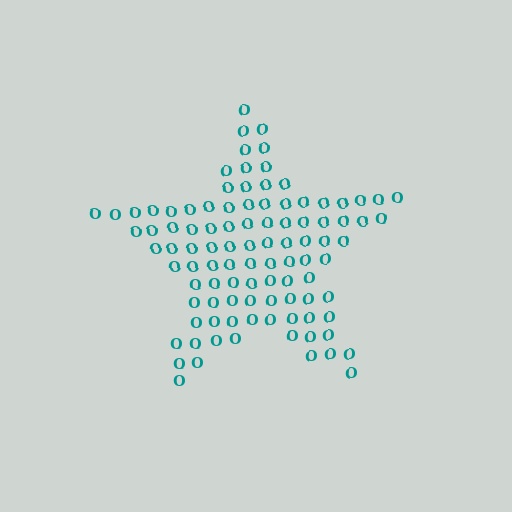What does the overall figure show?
The overall figure shows a star.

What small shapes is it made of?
It is made of small letter O's.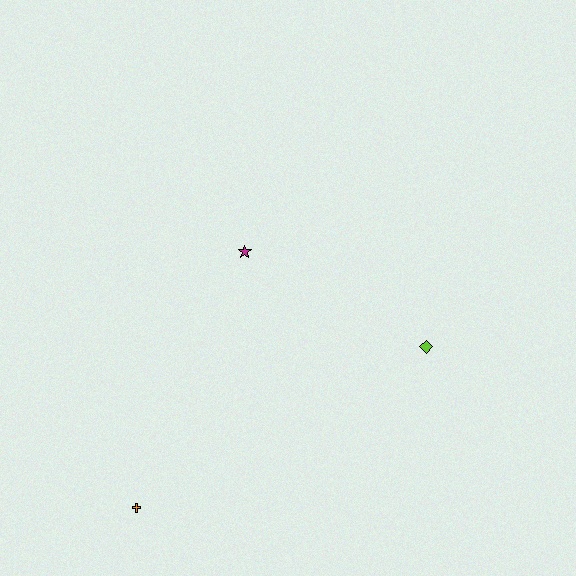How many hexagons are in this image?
There are no hexagons.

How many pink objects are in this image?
There are no pink objects.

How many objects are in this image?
There are 3 objects.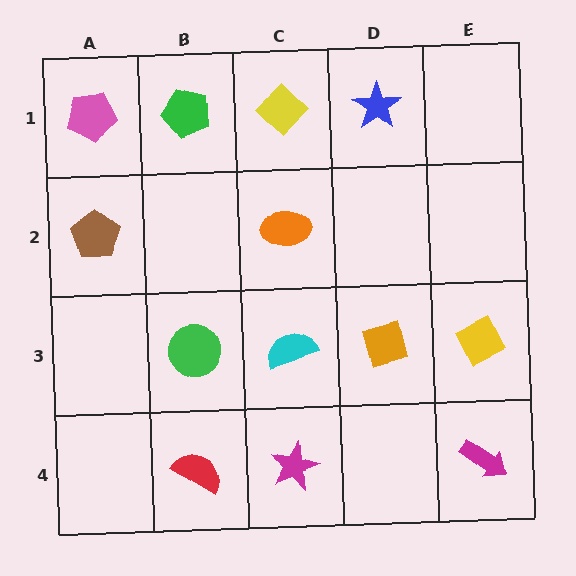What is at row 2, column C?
An orange ellipse.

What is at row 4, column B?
A red semicircle.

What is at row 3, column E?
A yellow diamond.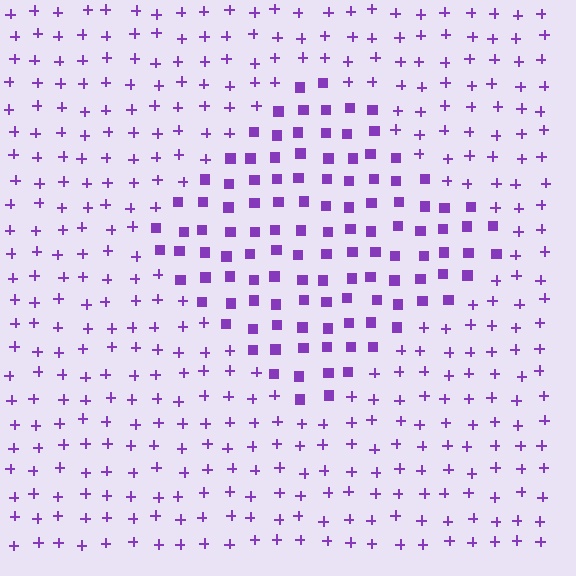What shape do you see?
I see a diamond.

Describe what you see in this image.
The image is filled with small purple elements arranged in a uniform grid. A diamond-shaped region contains squares, while the surrounding area contains plus signs. The boundary is defined purely by the change in element shape.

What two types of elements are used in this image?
The image uses squares inside the diamond region and plus signs outside it.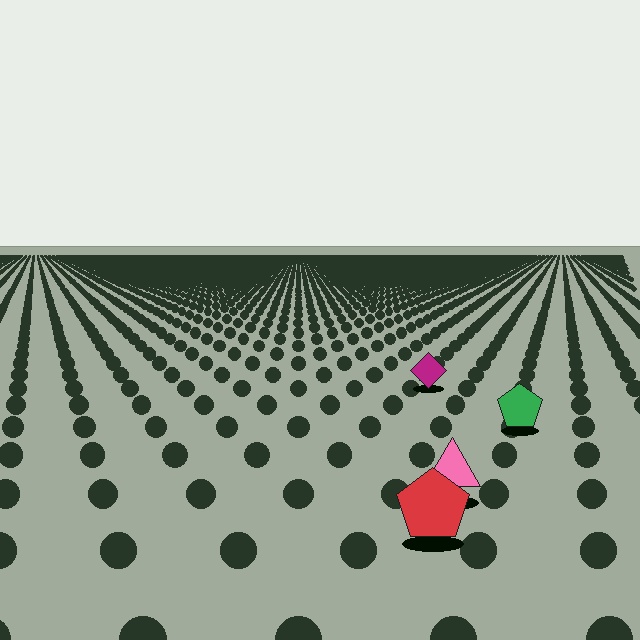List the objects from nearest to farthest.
From nearest to farthest: the red pentagon, the pink triangle, the green pentagon, the magenta diamond.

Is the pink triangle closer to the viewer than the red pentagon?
No. The red pentagon is closer — you can tell from the texture gradient: the ground texture is coarser near it.